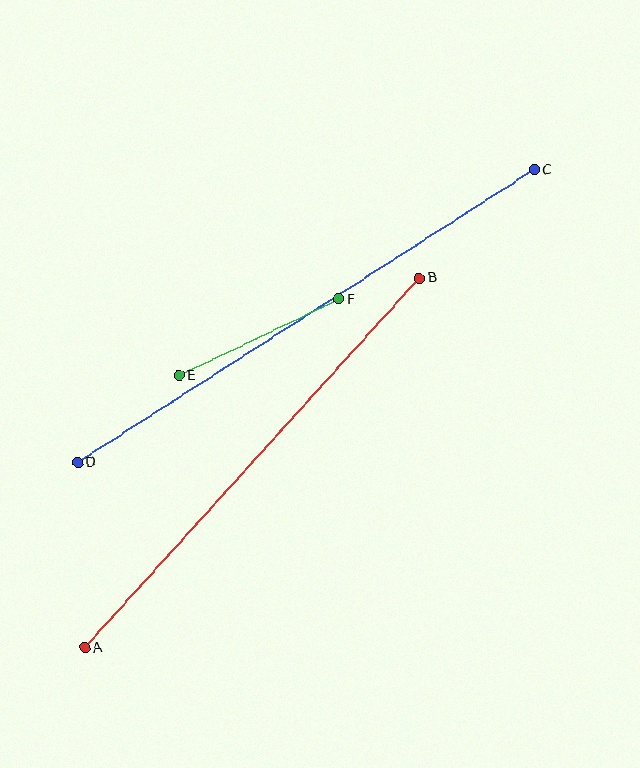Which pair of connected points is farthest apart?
Points C and D are farthest apart.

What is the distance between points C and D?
The distance is approximately 542 pixels.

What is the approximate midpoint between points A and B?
The midpoint is at approximately (252, 463) pixels.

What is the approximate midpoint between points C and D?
The midpoint is at approximately (306, 316) pixels.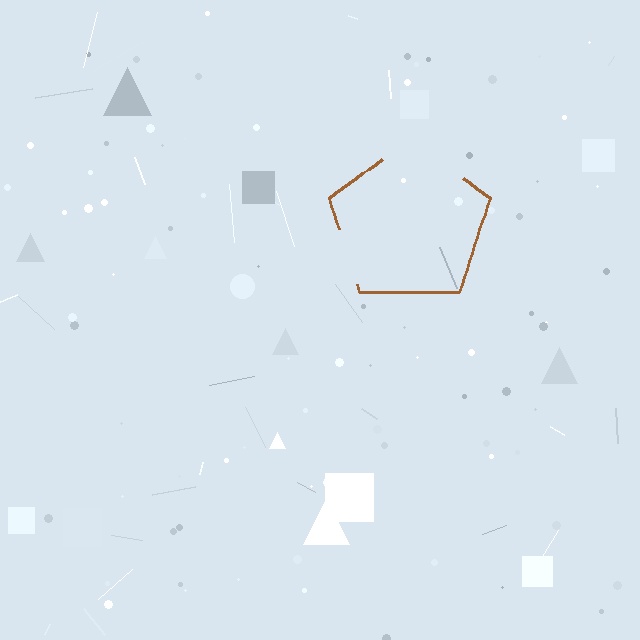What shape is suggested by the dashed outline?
The dashed outline suggests a pentagon.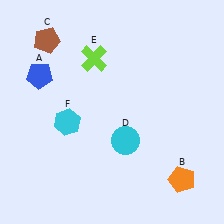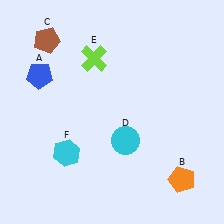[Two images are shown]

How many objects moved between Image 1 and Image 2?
1 object moved between the two images.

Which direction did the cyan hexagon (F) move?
The cyan hexagon (F) moved down.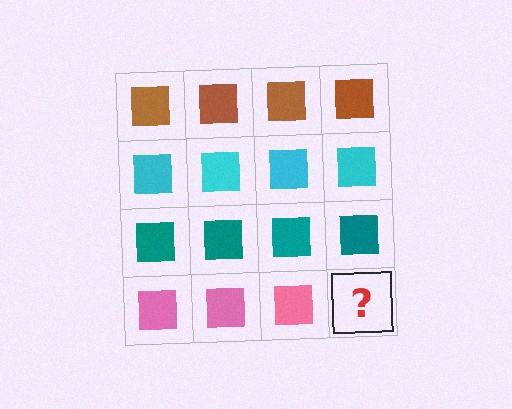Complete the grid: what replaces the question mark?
The question mark should be replaced with a pink square.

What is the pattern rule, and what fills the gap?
The rule is that each row has a consistent color. The gap should be filled with a pink square.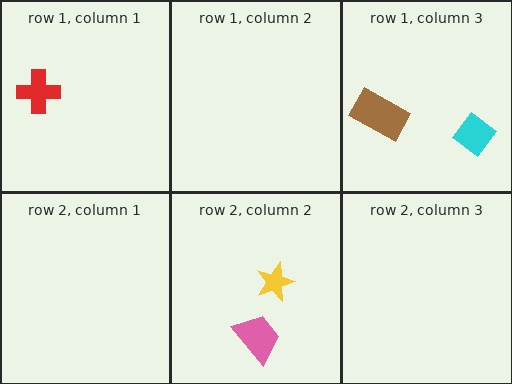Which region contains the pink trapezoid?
The row 2, column 2 region.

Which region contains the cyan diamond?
The row 1, column 3 region.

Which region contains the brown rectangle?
The row 1, column 3 region.